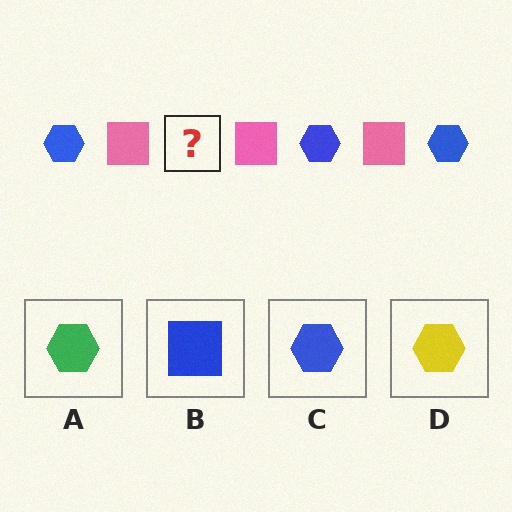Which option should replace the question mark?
Option C.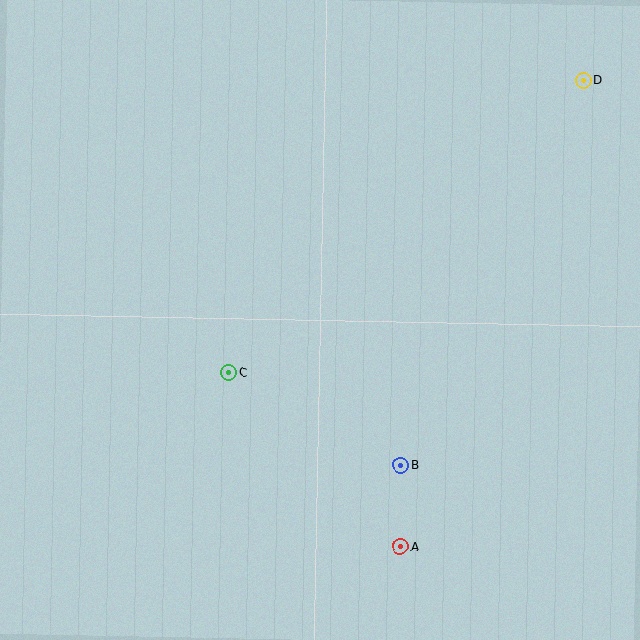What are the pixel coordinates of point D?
Point D is at (583, 81).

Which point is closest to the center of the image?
Point C at (229, 372) is closest to the center.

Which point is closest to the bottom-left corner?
Point C is closest to the bottom-left corner.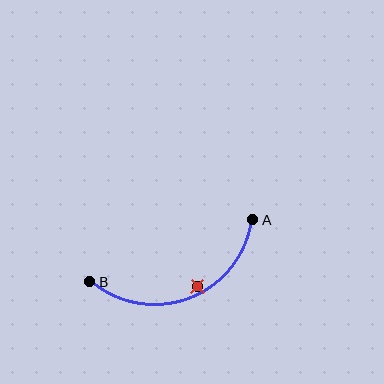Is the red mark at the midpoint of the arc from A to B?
No — the red mark does not lie on the arc at all. It sits slightly inside the curve.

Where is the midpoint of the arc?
The arc midpoint is the point on the curve farthest from the straight line joining A and B. It sits below that line.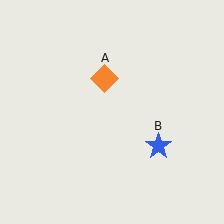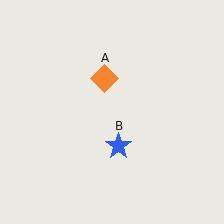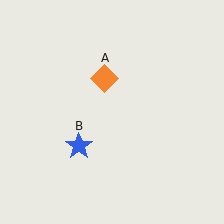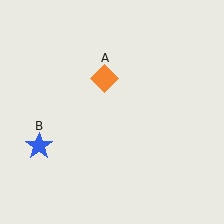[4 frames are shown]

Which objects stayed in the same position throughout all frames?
Orange diamond (object A) remained stationary.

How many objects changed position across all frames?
1 object changed position: blue star (object B).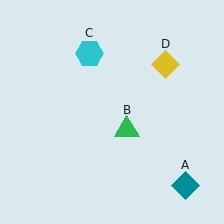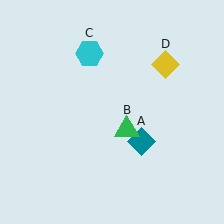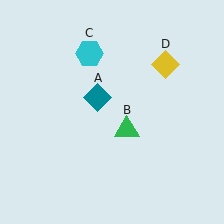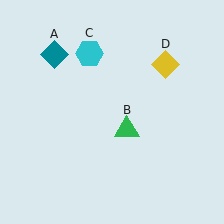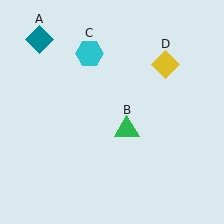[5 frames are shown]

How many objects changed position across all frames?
1 object changed position: teal diamond (object A).